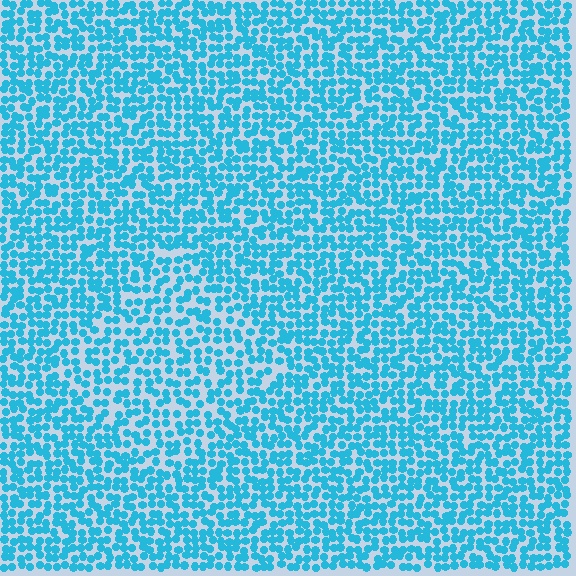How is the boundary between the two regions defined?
The boundary is defined by a change in element density (approximately 1.4x ratio). All elements are the same color, size, and shape.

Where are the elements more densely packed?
The elements are more densely packed outside the diamond boundary.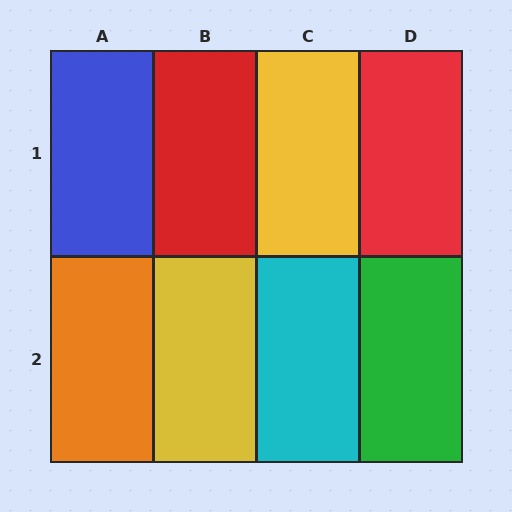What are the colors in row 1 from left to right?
Blue, red, yellow, red.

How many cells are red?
2 cells are red.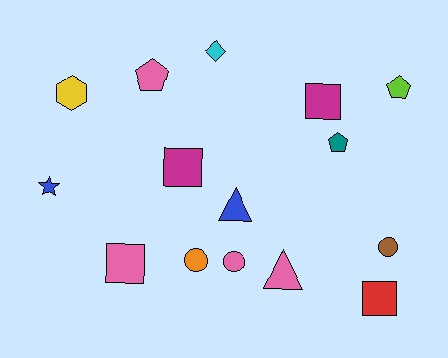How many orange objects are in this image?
There is 1 orange object.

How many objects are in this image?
There are 15 objects.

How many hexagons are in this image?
There is 1 hexagon.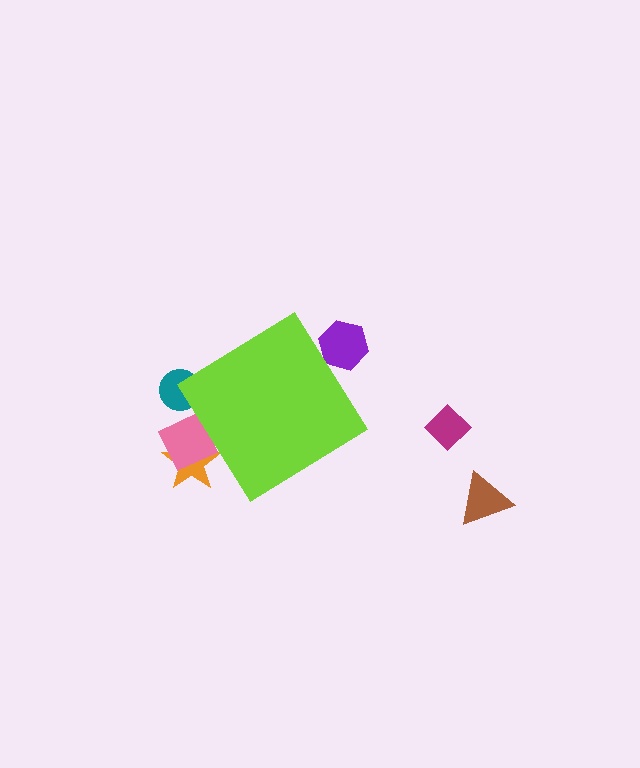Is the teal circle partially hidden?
Yes, the teal circle is partially hidden behind the lime diamond.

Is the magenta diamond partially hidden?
No, the magenta diamond is fully visible.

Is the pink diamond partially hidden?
Yes, the pink diamond is partially hidden behind the lime diamond.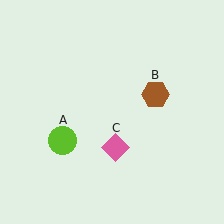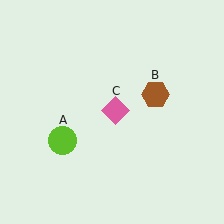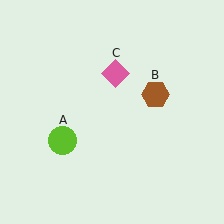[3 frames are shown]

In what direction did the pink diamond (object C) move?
The pink diamond (object C) moved up.